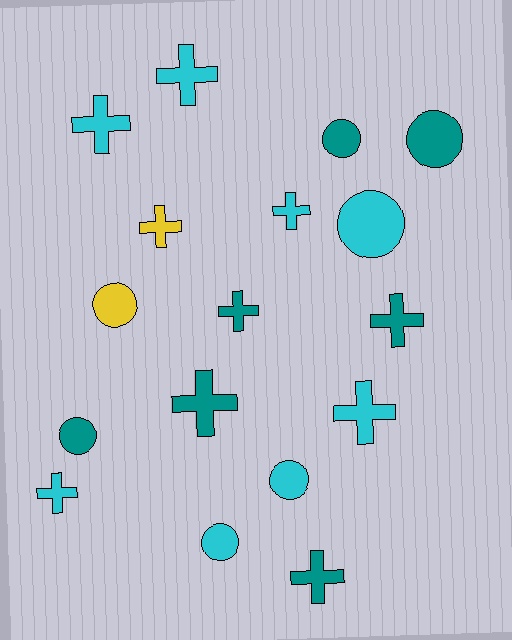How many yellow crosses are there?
There is 1 yellow cross.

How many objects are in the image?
There are 17 objects.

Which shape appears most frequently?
Cross, with 10 objects.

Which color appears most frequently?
Cyan, with 8 objects.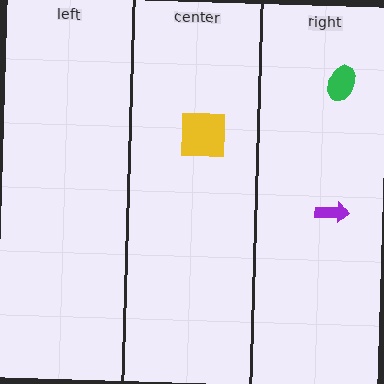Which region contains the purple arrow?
The right region.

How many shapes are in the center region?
1.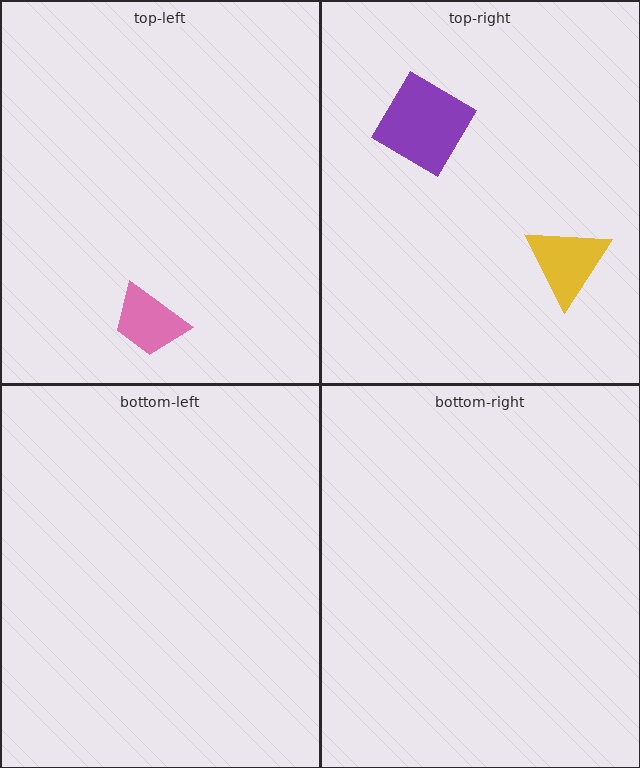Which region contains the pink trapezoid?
The top-left region.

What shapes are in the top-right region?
The purple diamond, the yellow triangle.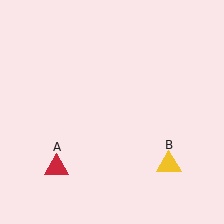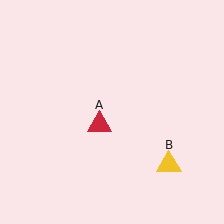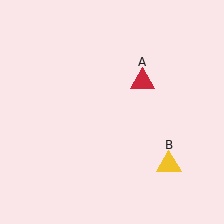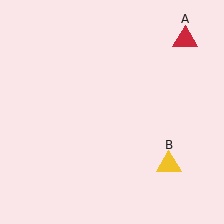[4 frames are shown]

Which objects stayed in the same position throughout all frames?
Yellow triangle (object B) remained stationary.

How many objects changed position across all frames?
1 object changed position: red triangle (object A).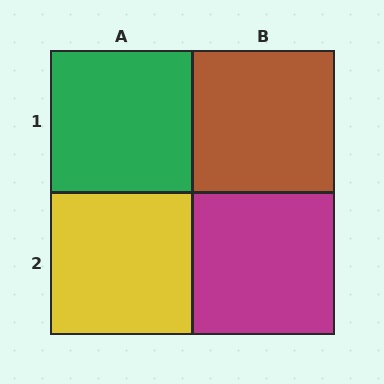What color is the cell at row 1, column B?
Brown.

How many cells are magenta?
1 cell is magenta.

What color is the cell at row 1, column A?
Green.